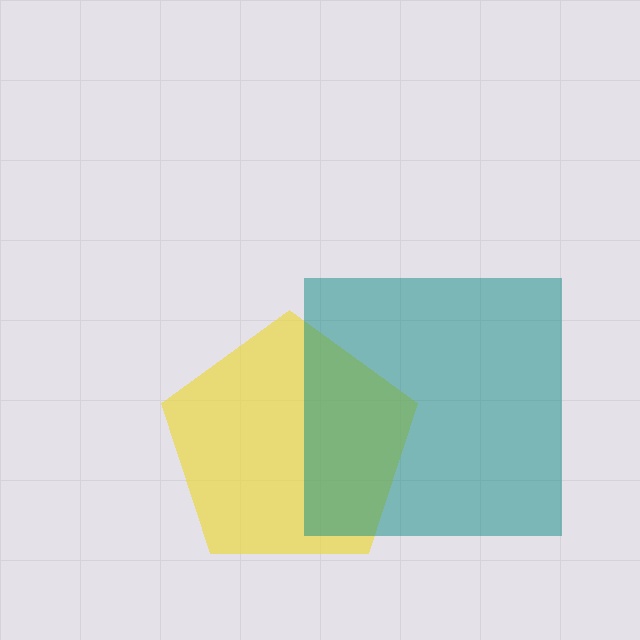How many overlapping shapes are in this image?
There are 2 overlapping shapes in the image.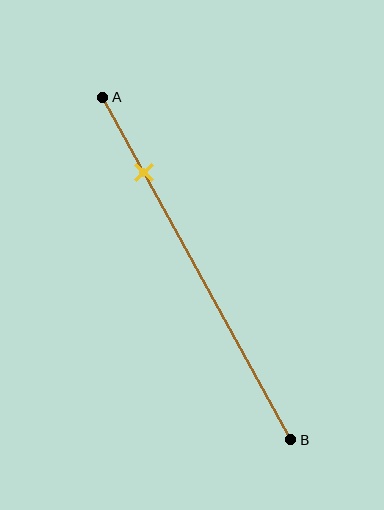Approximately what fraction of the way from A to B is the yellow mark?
The yellow mark is approximately 20% of the way from A to B.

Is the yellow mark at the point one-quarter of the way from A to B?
No, the mark is at about 20% from A, not at the 25% one-quarter point.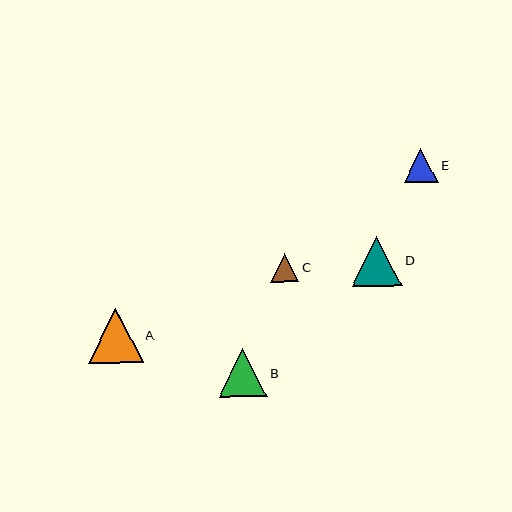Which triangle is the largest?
Triangle A is the largest with a size of approximately 55 pixels.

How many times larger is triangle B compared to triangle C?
Triangle B is approximately 1.7 times the size of triangle C.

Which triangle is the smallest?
Triangle C is the smallest with a size of approximately 28 pixels.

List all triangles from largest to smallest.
From largest to smallest: A, D, B, E, C.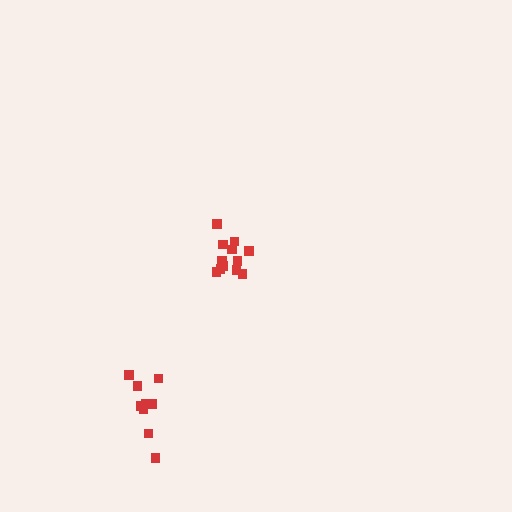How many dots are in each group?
Group 1: 12 dots, Group 2: 9 dots (21 total).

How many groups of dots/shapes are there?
There are 2 groups.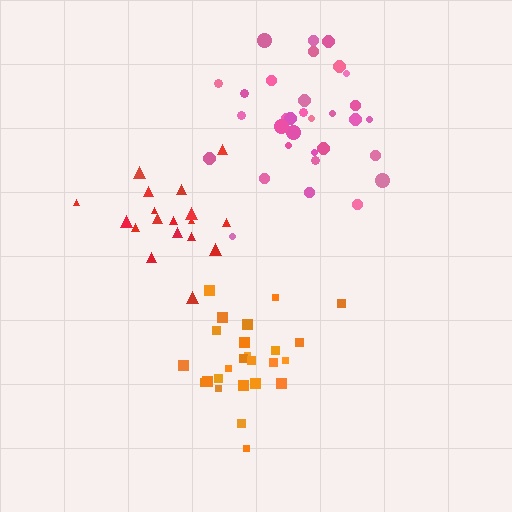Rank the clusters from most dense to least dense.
orange, pink, red.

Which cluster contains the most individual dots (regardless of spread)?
Pink (32).